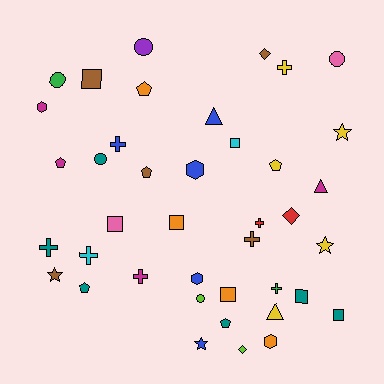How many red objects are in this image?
There are 2 red objects.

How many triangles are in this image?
There are 3 triangles.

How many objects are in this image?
There are 40 objects.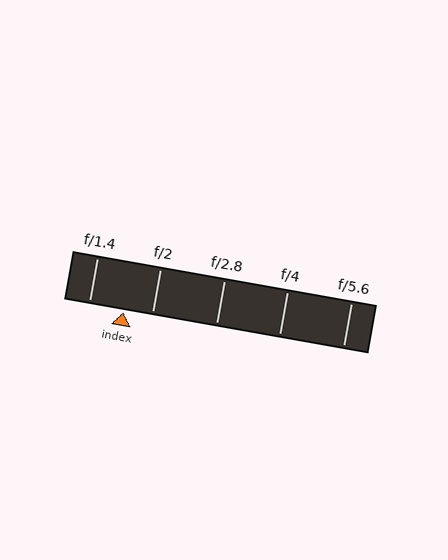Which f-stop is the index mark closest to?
The index mark is closest to f/2.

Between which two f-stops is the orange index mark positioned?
The index mark is between f/1.4 and f/2.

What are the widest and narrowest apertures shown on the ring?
The widest aperture shown is f/1.4 and the narrowest is f/5.6.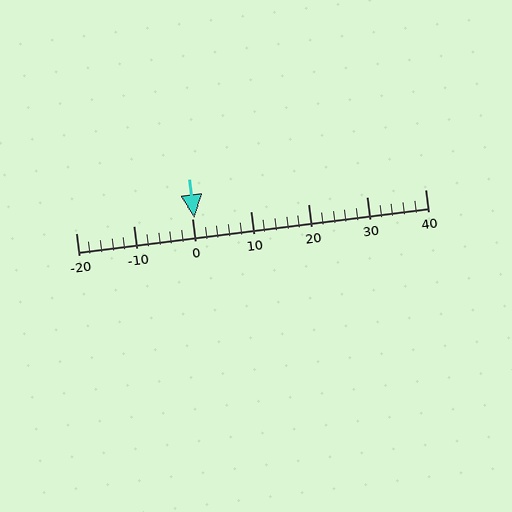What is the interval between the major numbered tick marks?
The major tick marks are spaced 10 units apart.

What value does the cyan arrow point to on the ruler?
The cyan arrow points to approximately 0.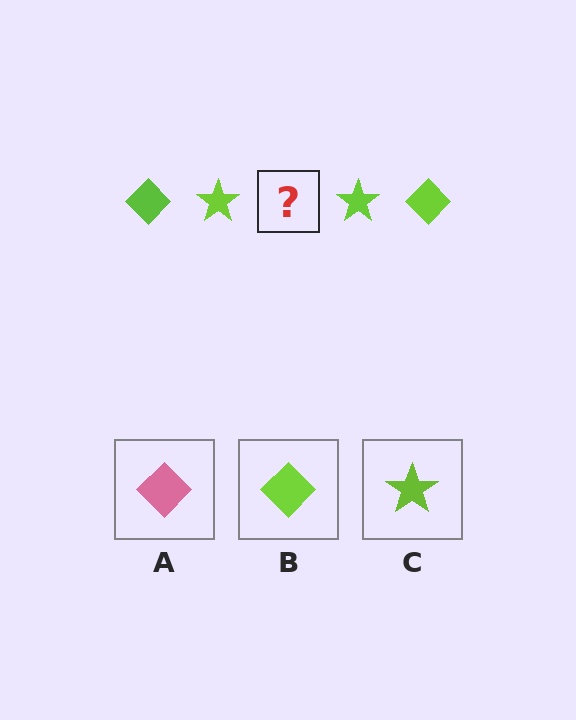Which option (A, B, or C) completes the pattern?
B.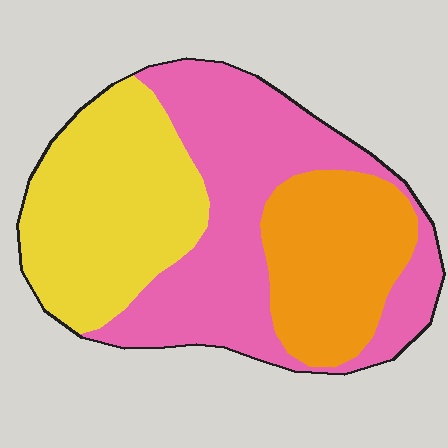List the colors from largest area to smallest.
From largest to smallest: pink, yellow, orange.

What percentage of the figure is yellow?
Yellow takes up between a quarter and a half of the figure.